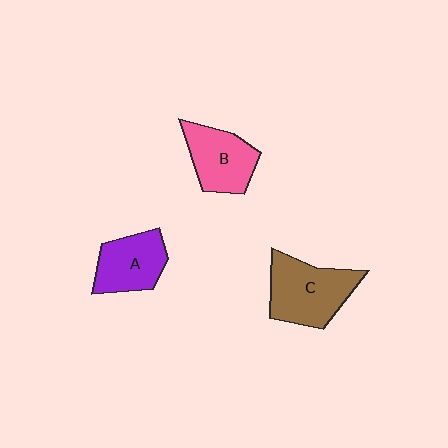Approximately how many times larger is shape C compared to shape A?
Approximately 1.3 times.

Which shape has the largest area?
Shape C (brown).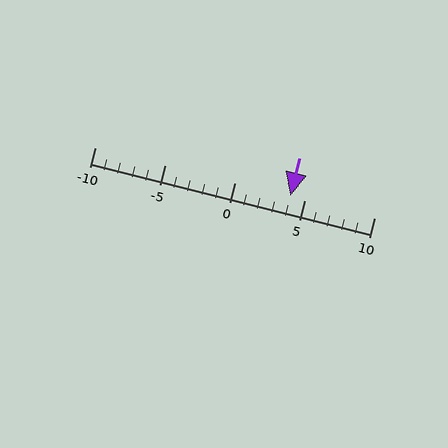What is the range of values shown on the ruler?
The ruler shows values from -10 to 10.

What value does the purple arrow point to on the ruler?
The purple arrow points to approximately 4.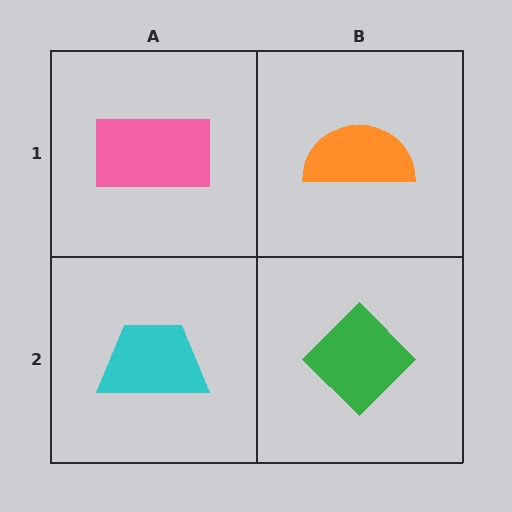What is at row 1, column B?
An orange semicircle.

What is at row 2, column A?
A cyan trapezoid.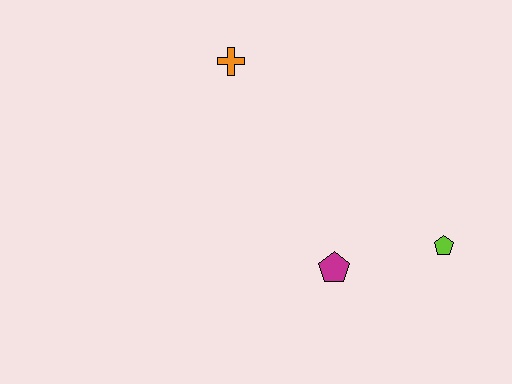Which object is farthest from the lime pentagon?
The orange cross is farthest from the lime pentagon.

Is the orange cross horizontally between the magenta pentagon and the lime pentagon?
No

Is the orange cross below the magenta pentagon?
No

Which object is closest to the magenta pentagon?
The lime pentagon is closest to the magenta pentagon.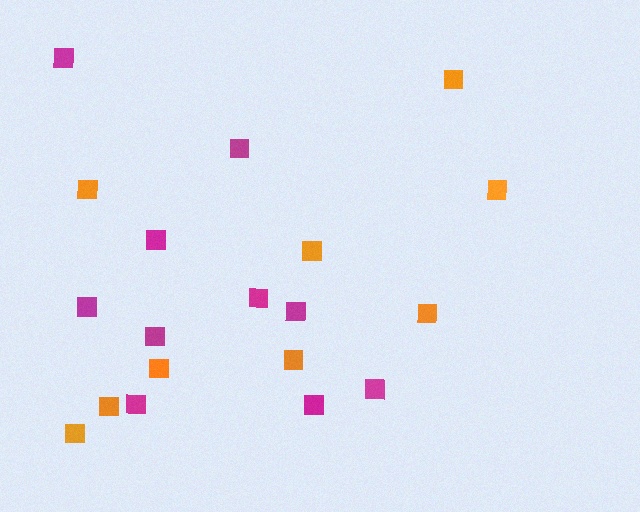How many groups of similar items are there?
There are 2 groups: one group of orange squares (9) and one group of magenta squares (10).